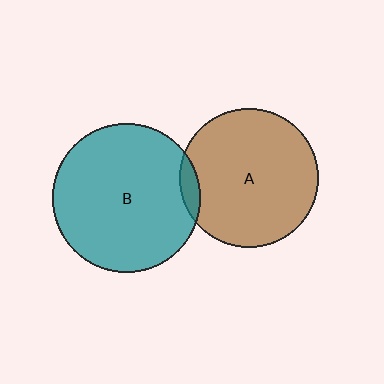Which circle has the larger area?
Circle B (teal).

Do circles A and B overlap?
Yes.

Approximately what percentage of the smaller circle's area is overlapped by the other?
Approximately 5%.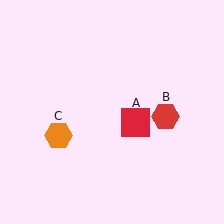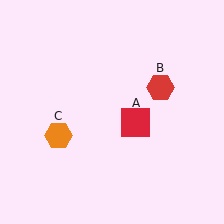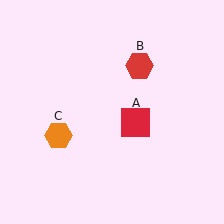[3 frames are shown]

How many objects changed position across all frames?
1 object changed position: red hexagon (object B).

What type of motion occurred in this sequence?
The red hexagon (object B) rotated counterclockwise around the center of the scene.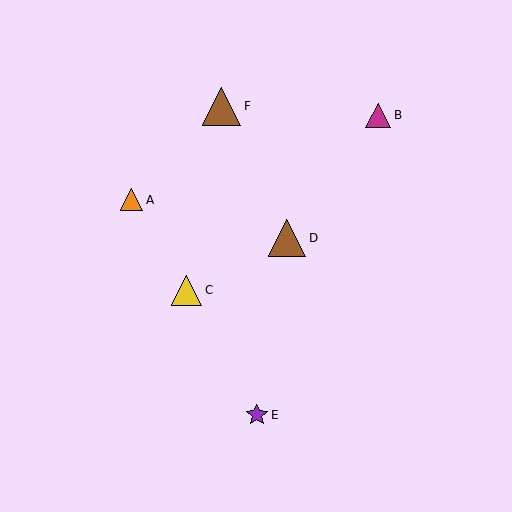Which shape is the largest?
The brown triangle (labeled F) is the largest.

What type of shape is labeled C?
Shape C is a yellow triangle.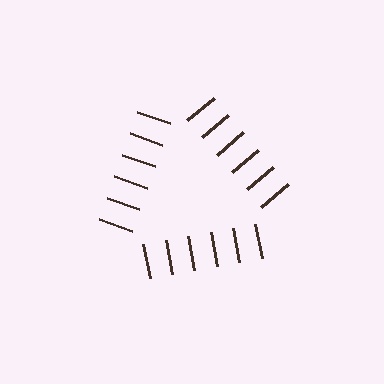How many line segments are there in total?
18 — 6 along each of the 3 edges.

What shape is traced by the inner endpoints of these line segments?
An illusory triangle — the line segments terminate on its edges but no continuous stroke is drawn.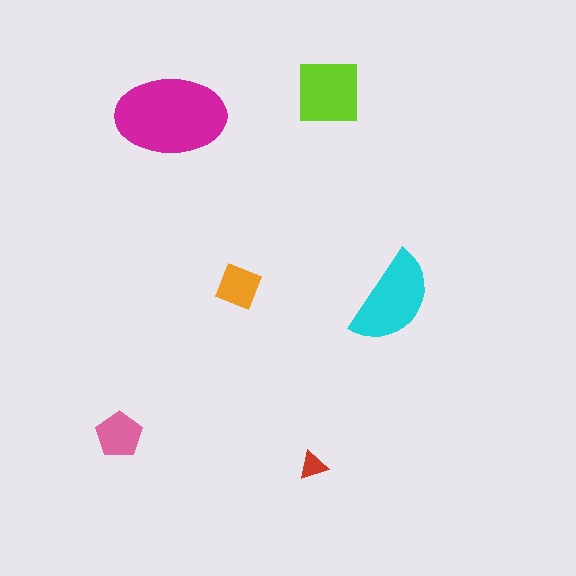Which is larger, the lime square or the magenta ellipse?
The magenta ellipse.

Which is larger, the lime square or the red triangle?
The lime square.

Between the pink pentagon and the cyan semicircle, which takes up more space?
The cyan semicircle.